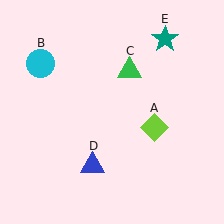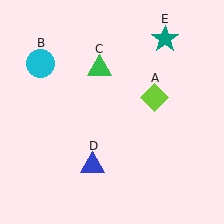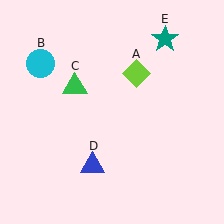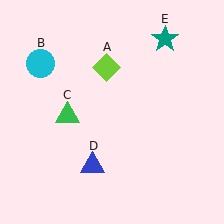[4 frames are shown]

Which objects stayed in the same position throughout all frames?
Cyan circle (object B) and blue triangle (object D) and teal star (object E) remained stationary.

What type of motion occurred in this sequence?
The lime diamond (object A), green triangle (object C) rotated counterclockwise around the center of the scene.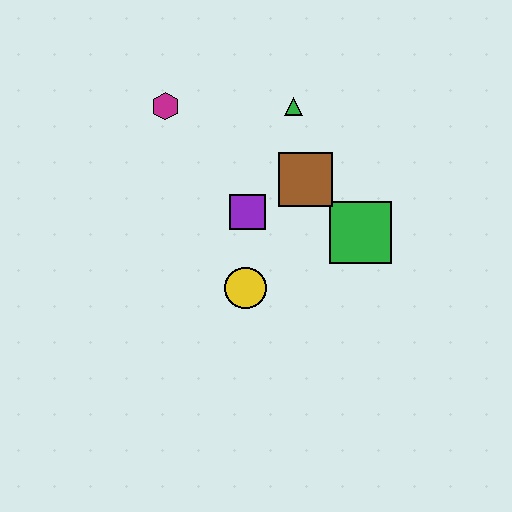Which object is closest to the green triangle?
The brown square is closest to the green triangle.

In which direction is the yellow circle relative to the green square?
The yellow circle is to the left of the green square.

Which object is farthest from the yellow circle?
The magenta hexagon is farthest from the yellow circle.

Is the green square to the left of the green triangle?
No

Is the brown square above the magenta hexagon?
No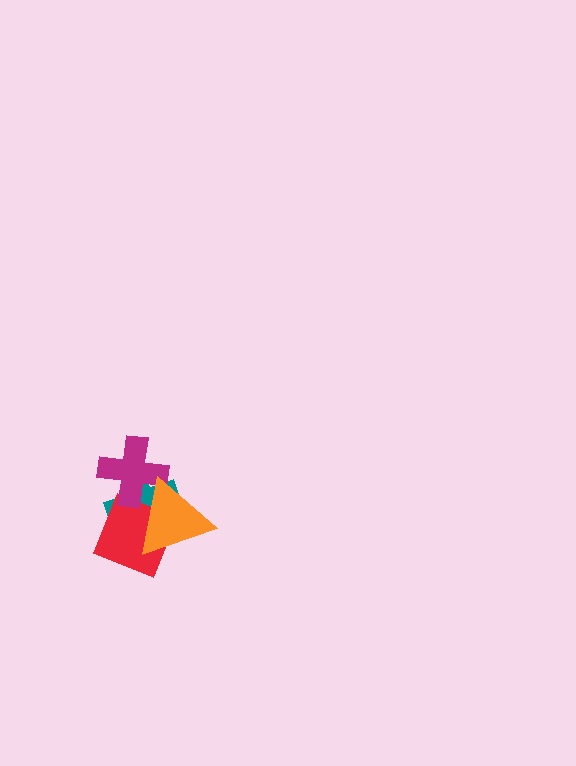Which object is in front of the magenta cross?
The orange triangle is in front of the magenta cross.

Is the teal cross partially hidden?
Yes, it is partially covered by another shape.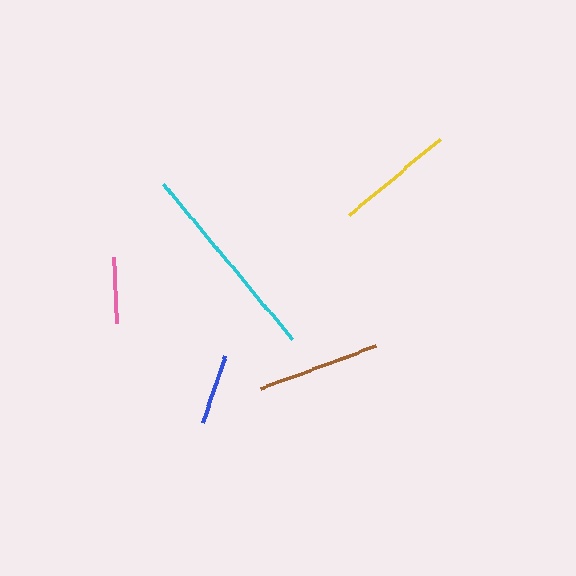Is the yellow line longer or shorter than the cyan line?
The cyan line is longer than the yellow line.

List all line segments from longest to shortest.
From longest to shortest: cyan, brown, yellow, blue, pink.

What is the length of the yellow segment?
The yellow segment is approximately 118 pixels long.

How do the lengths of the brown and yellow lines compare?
The brown and yellow lines are approximately the same length.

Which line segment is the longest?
The cyan line is the longest at approximately 202 pixels.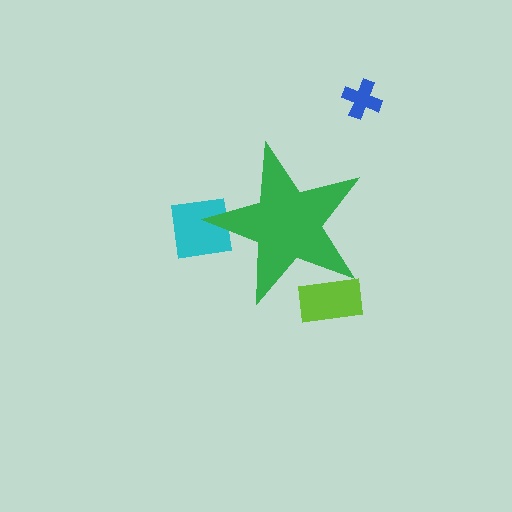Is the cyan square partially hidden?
Yes, the cyan square is partially hidden behind the green star.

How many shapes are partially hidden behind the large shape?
2 shapes are partially hidden.